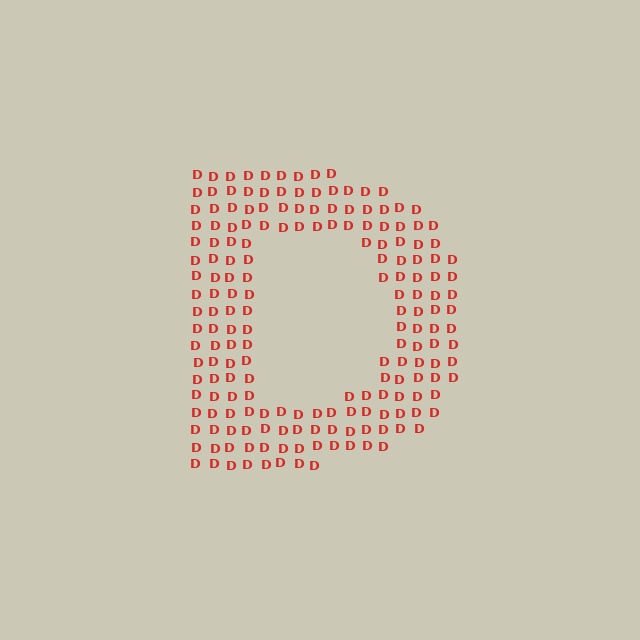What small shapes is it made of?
It is made of small letter D's.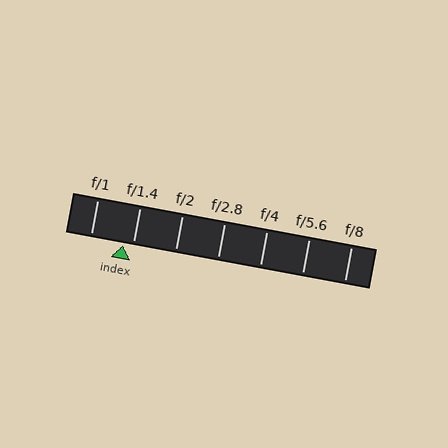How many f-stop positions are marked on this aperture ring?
There are 7 f-stop positions marked.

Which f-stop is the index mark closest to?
The index mark is closest to f/1.4.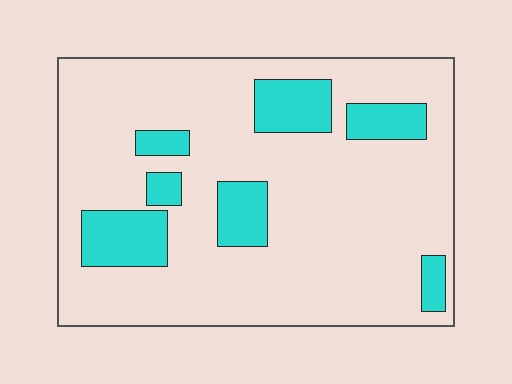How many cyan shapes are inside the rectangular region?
7.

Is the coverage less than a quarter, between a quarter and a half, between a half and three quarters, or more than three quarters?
Less than a quarter.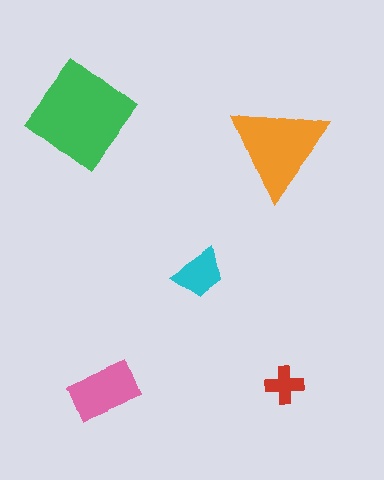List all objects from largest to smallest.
The green diamond, the orange triangle, the pink rectangle, the cyan trapezoid, the red cross.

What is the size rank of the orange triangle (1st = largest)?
2nd.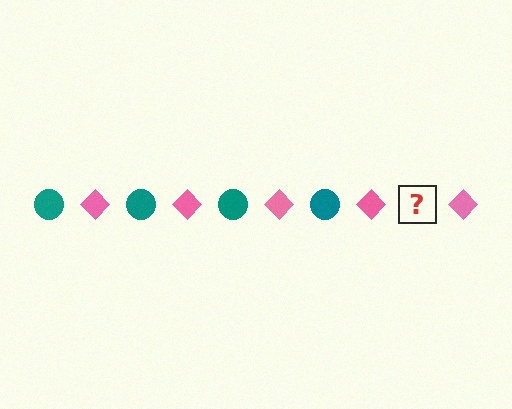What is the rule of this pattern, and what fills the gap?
The rule is that the pattern alternates between teal circle and pink diamond. The gap should be filled with a teal circle.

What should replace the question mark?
The question mark should be replaced with a teal circle.